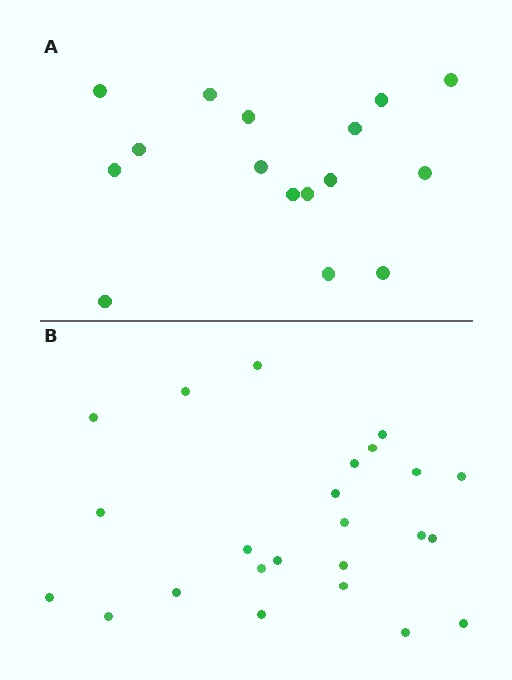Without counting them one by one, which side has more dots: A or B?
Region B (the bottom region) has more dots.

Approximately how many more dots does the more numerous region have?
Region B has roughly 8 or so more dots than region A.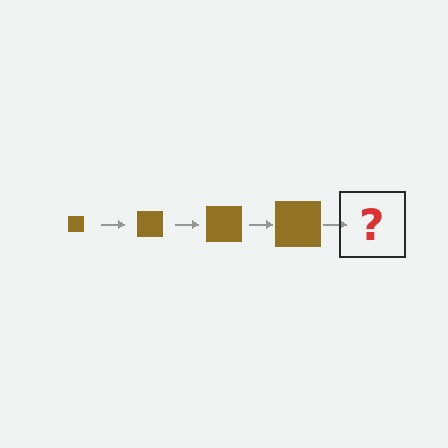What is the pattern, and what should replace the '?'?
The pattern is that the square gets progressively larger each step. The '?' should be a brown square, larger than the previous one.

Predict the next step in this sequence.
The next step is a brown square, larger than the previous one.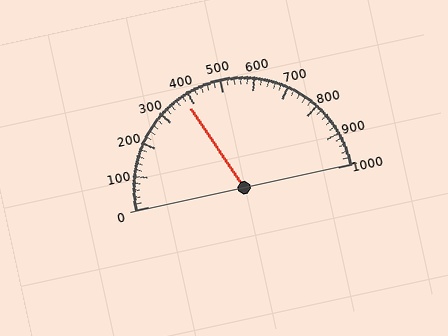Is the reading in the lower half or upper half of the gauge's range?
The reading is in the lower half of the range (0 to 1000).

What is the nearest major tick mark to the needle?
The nearest major tick mark is 400.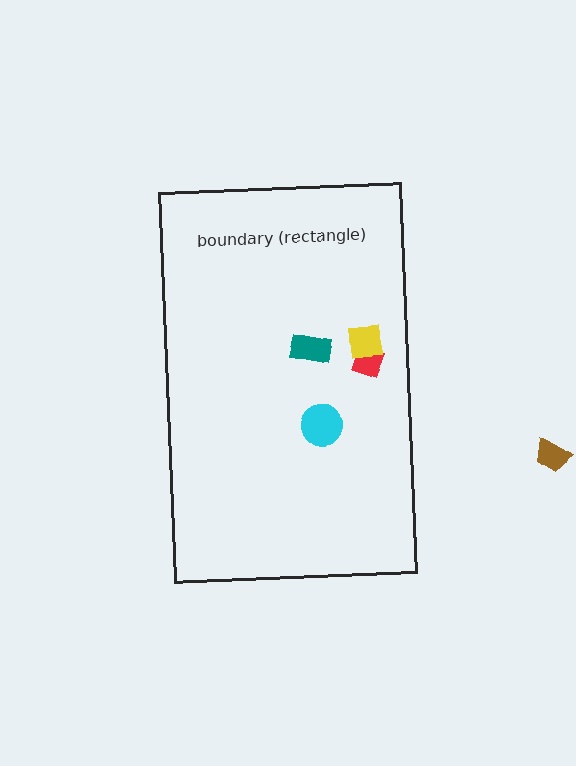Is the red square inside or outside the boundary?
Inside.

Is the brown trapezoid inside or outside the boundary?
Outside.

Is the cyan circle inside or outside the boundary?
Inside.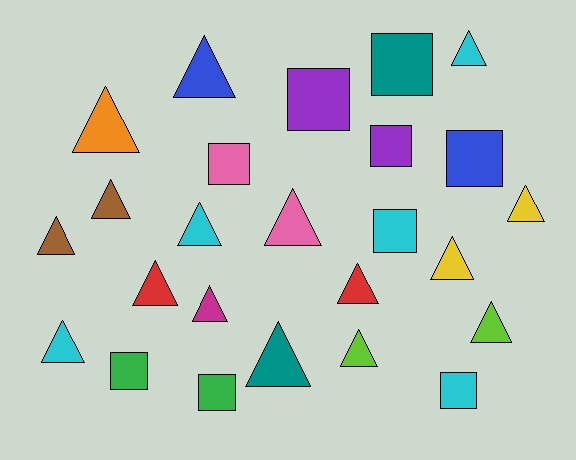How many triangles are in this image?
There are 16 triangles.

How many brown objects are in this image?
There are 2 brown objects.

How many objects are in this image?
There are 25 objects.